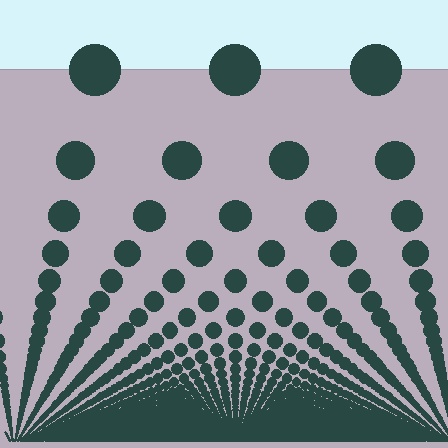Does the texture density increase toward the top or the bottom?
Density increases toward the bottom.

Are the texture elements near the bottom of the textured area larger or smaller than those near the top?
Smaller. The gradient is inverted — elements near the bottom are smaller and denser.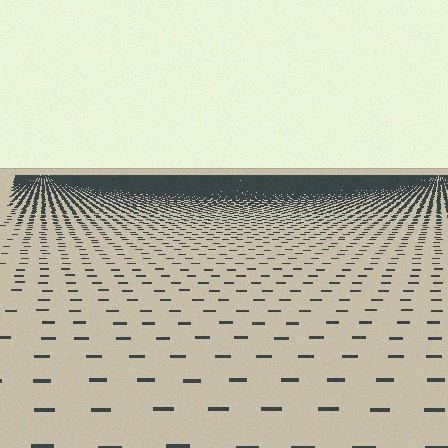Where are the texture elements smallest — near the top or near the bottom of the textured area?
Near the top.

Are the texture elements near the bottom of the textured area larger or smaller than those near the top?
Larger. Near the bottom, elements are closer to the viewer and appear at a bigger on-screen size.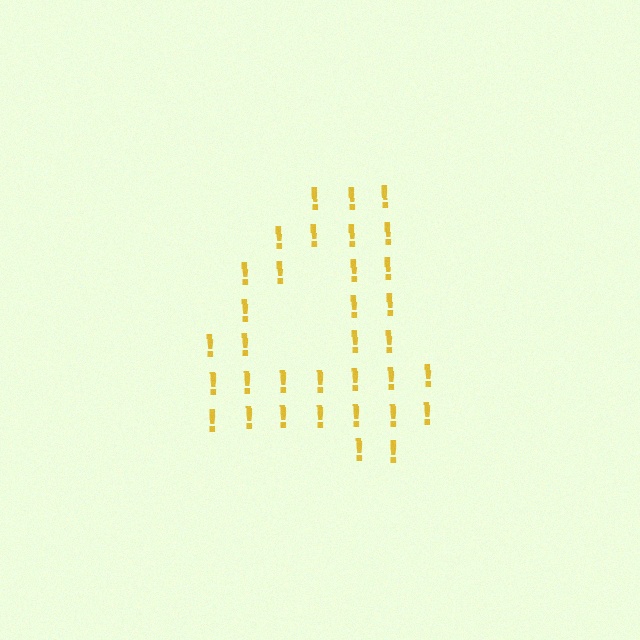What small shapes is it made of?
It is made of small exclamation marks.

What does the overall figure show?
The overall figure shows the digit 4.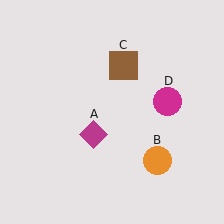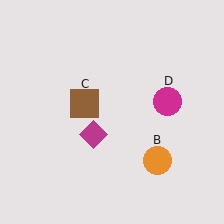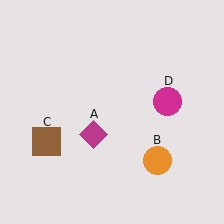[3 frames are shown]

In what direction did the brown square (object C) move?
The brown square (object C) moved down and to the left.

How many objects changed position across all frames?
1 object changed position: brown square (object C).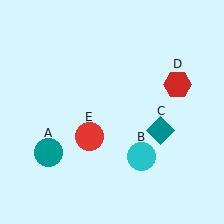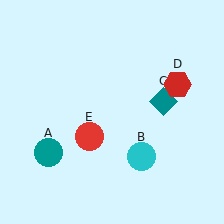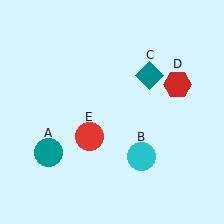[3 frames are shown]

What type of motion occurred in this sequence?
The teal diamond (object C) rotated counterclockwise around the center of the scene.